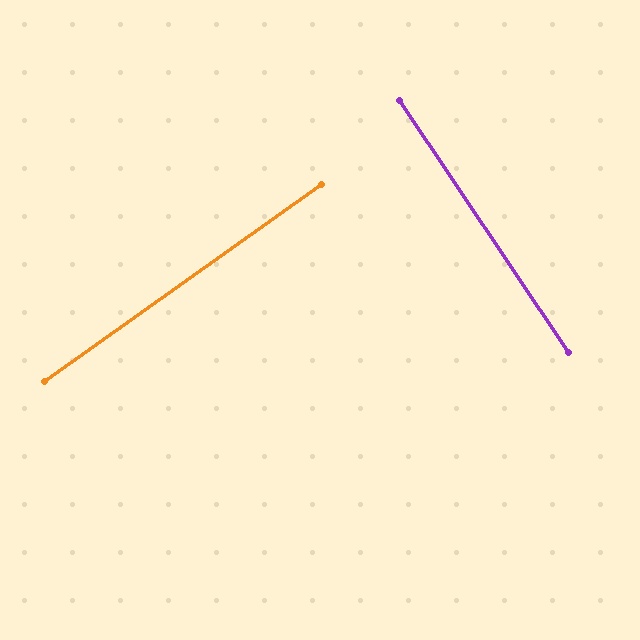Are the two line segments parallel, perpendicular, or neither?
Perpendicular — they meet at approximately 89°.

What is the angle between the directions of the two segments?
Approximately 89 degrees.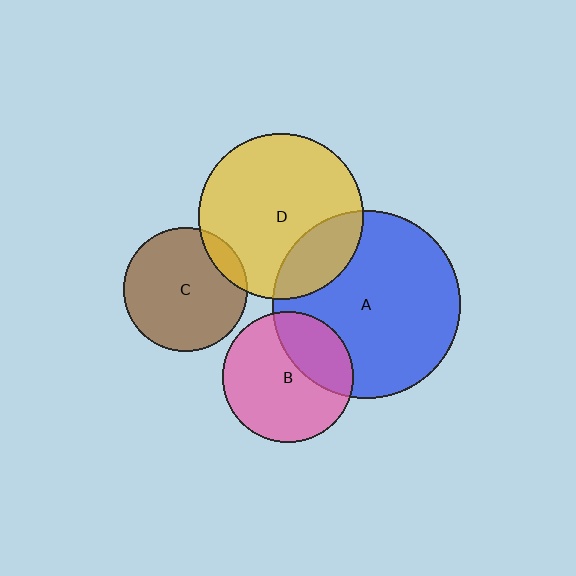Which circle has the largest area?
Circle A (blue).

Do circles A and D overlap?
Yes.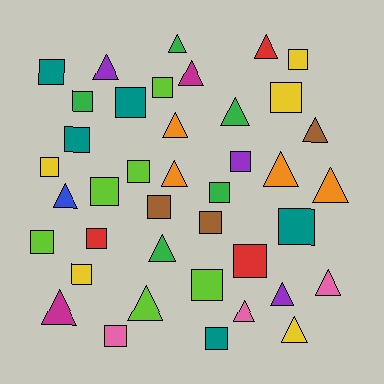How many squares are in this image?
There are 22 squares.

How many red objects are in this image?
There are 3 red objects.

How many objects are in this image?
There are 40 objects.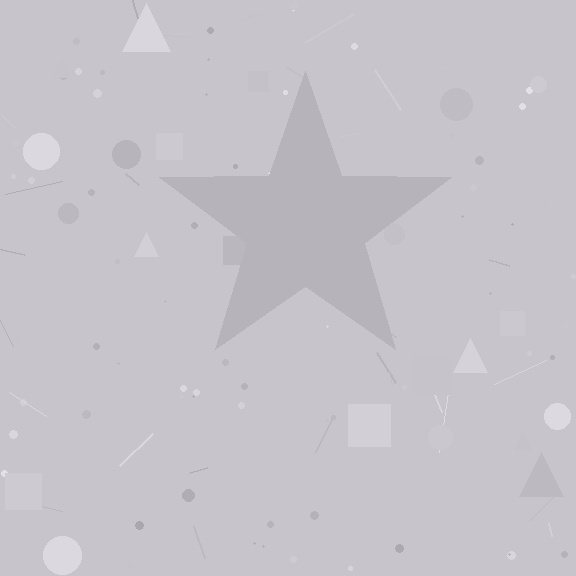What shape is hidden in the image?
A star is hidden in the image.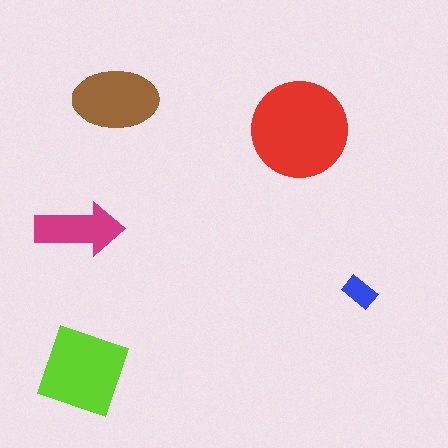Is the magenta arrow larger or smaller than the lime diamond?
Smaller.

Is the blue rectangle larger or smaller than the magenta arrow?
Smaller.